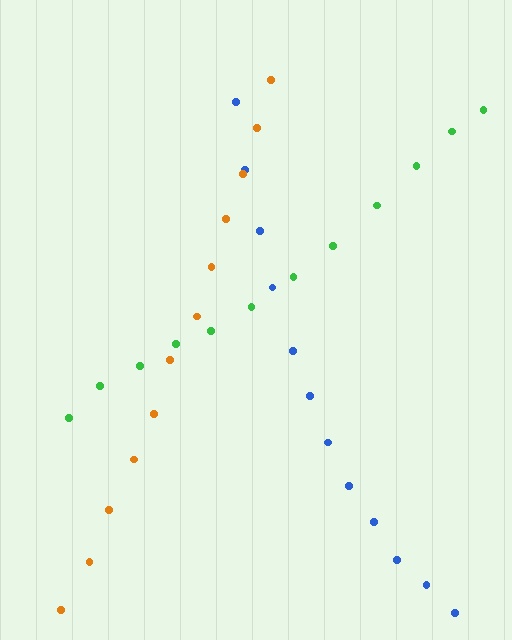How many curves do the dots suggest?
There are 3 distinct paths.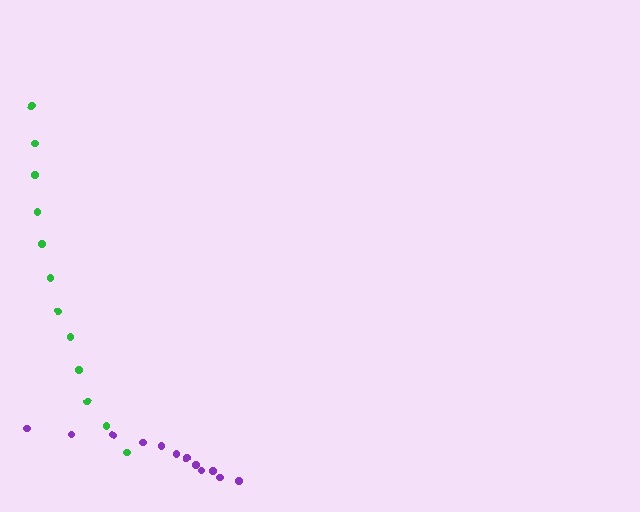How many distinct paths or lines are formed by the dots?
There are 2 distinct paths.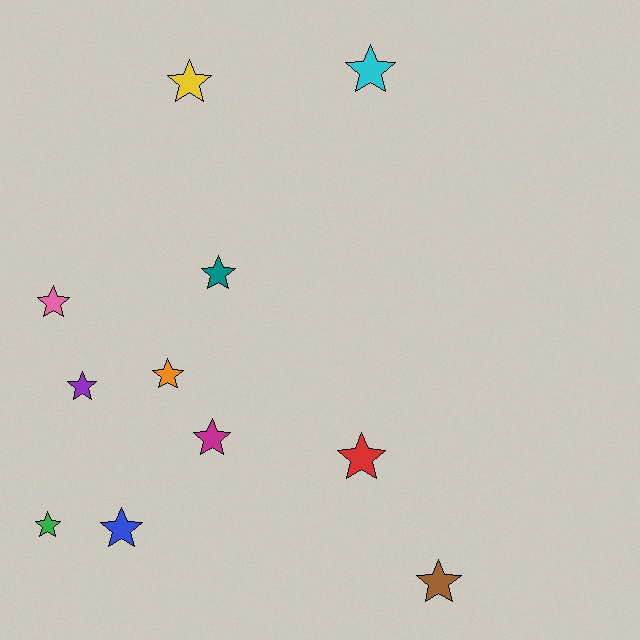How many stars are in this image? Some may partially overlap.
There are 11 stars.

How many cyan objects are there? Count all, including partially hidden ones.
There is 1 cyan object.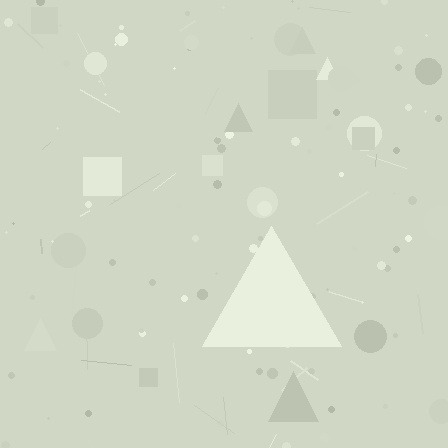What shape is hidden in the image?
A triangle is hidden in the image.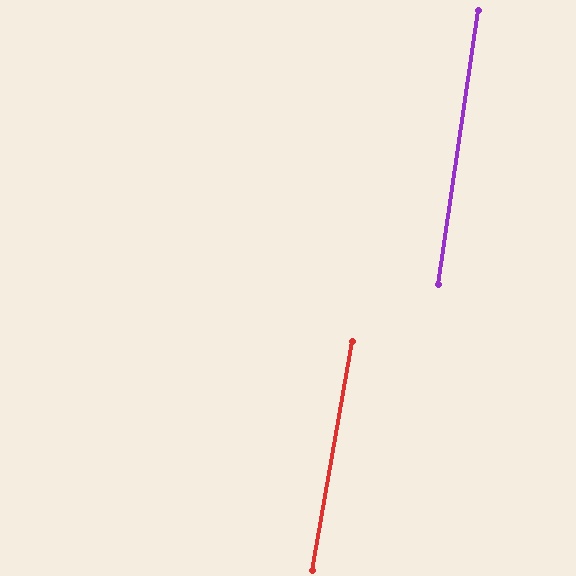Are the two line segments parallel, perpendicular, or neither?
Parallel — their directions differ by only 1.6°.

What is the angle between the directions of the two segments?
Approximately 2 degrees.